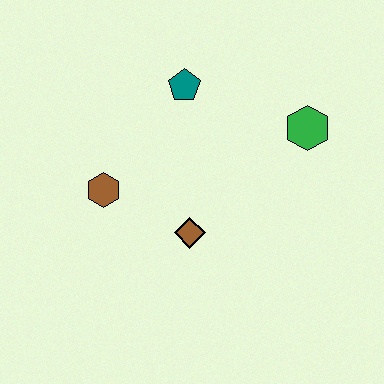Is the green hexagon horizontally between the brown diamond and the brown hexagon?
No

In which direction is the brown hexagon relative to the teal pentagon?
The brown hexagon is below the teal pentagon.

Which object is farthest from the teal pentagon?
The brown diamond is farthest from the teal pentagon.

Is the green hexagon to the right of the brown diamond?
Yes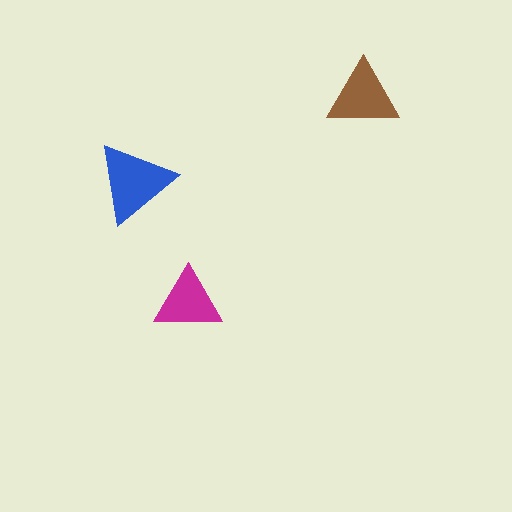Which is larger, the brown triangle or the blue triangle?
The blue one.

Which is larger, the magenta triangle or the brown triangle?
The brown one.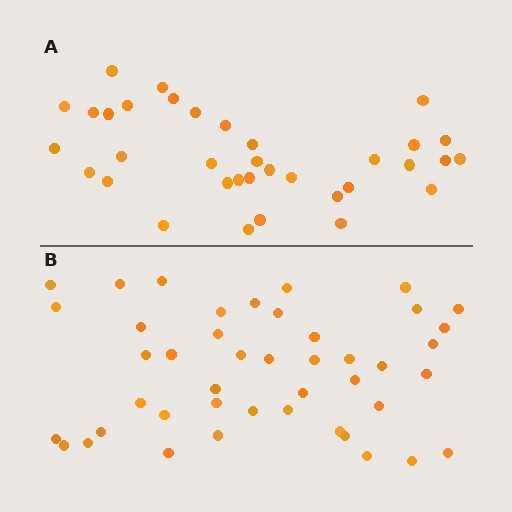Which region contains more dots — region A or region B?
Region B (the bottom region) has more dots.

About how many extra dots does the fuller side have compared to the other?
Region B has roughly 8 or so more dots than region A.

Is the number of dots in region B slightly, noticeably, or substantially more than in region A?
Region B has noticeably more, but not dramatically so. The ratio is roughly 1.3 to 1.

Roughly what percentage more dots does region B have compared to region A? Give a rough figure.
About 25% more.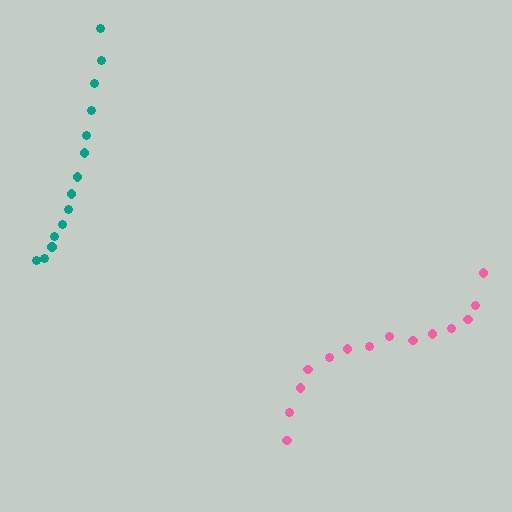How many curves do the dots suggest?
There are 2 distinct paths.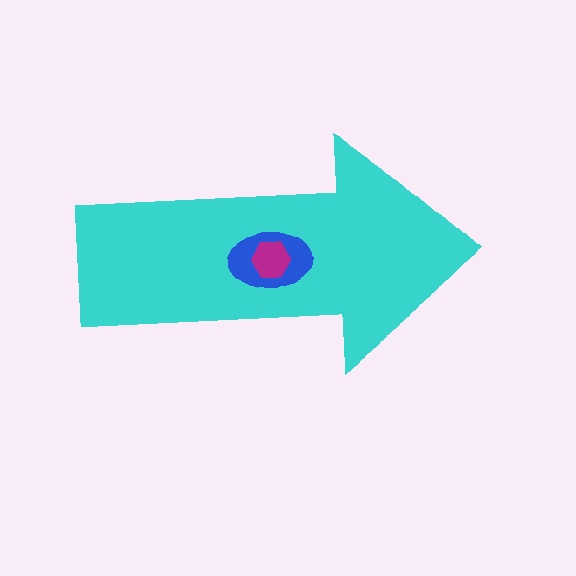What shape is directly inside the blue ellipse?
The magenta hexagon.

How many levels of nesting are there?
3.